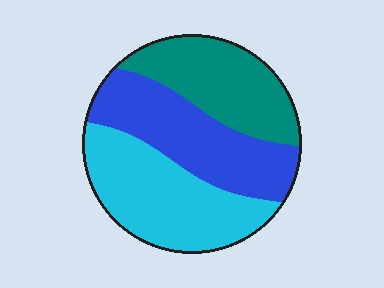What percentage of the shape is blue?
Blue takes up between a quarter and a half of the shape.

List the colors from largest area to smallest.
From largest to smallest: cyan, blue, teal.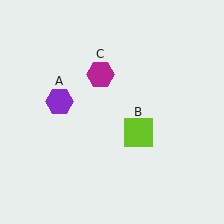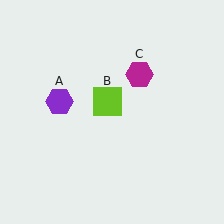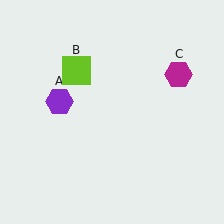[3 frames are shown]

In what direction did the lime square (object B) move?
The lime square (object B) moved up and to the left.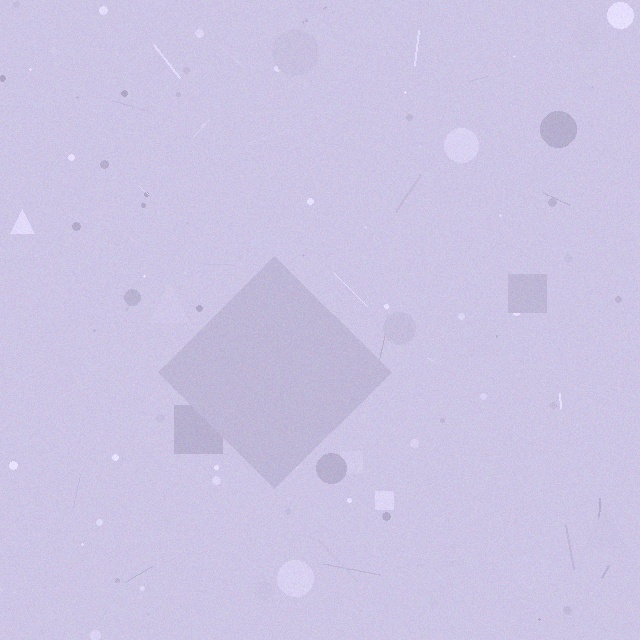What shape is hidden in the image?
A diamond is hidden in the image.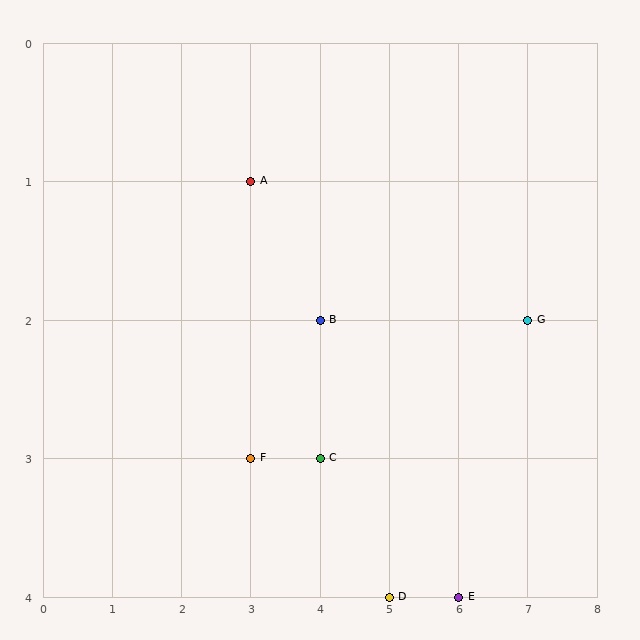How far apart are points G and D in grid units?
Points G and D are 2 columns and 2 rows apart (about 2.8 grid units diagonally).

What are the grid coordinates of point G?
Point G is at grid coordinates (7, 2).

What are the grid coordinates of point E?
Point E is at grid coordinates (6, 4).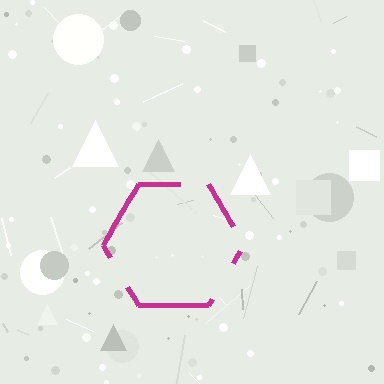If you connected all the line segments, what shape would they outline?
They would outline a hexagon.